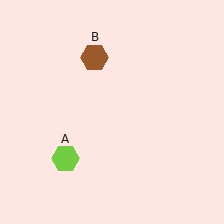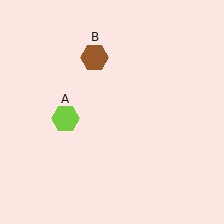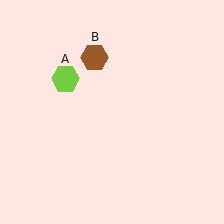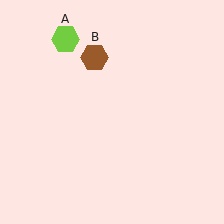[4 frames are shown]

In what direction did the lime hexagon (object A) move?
The lime hexagon (object A) moved up.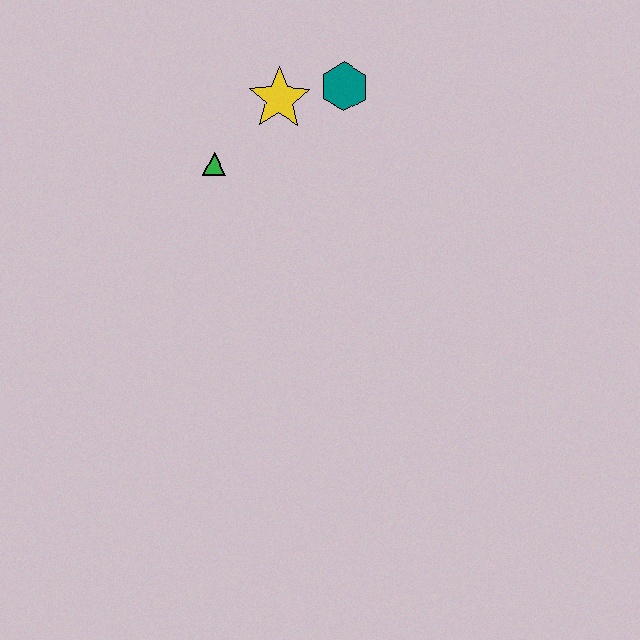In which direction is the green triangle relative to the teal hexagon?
The green triangle is to the left of the teal hexagon.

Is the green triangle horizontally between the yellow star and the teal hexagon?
No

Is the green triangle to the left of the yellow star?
Yes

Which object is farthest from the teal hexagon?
The green triangle is farthest from the teal hexagon.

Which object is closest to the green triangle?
The yellow star is closest to the green triangle.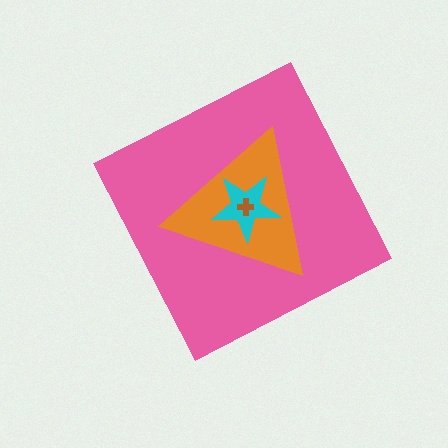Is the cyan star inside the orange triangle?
Yes.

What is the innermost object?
The brown cross.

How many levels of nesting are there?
4.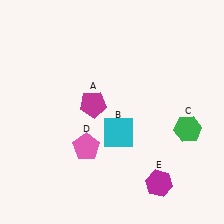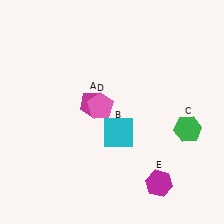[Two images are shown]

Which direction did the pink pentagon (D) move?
The pink pentagon (D) moved up.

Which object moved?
The pink pentagon (D) moved up.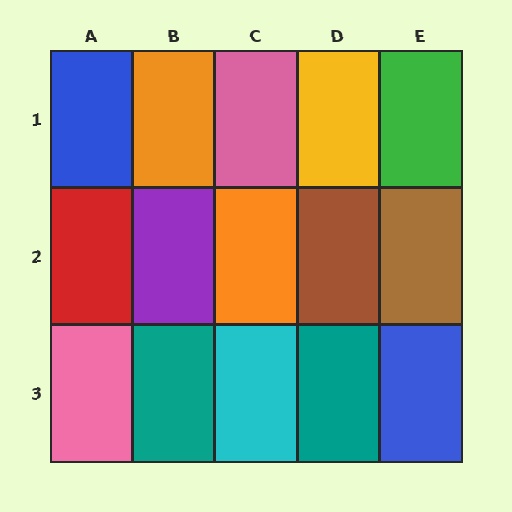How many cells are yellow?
1 cell is yellow.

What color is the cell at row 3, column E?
Blue.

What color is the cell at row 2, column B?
Purple.